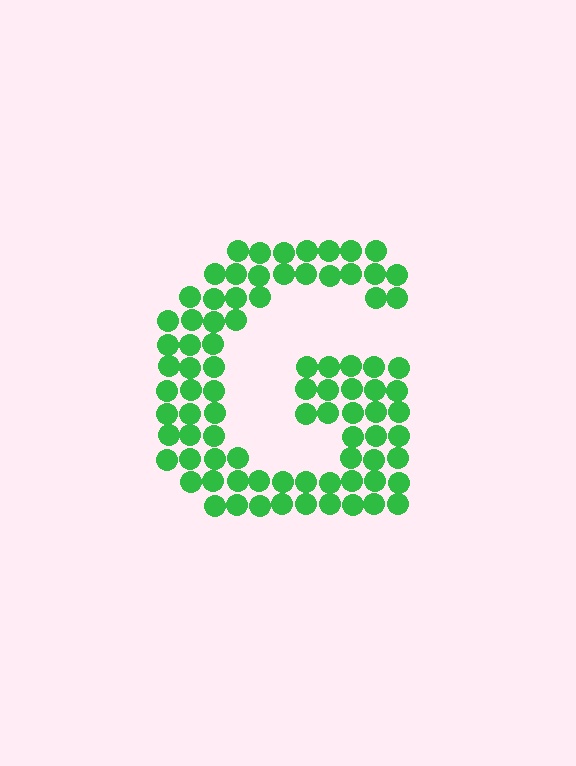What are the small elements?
The small elements are circles.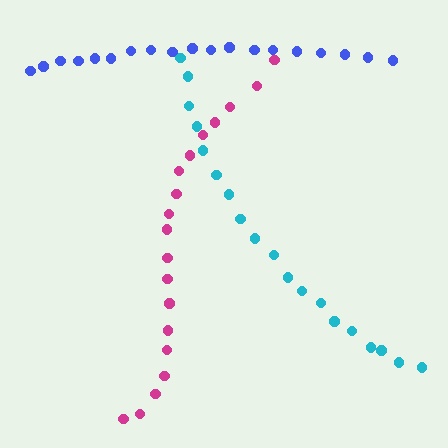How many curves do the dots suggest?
There are 3 distinct paths.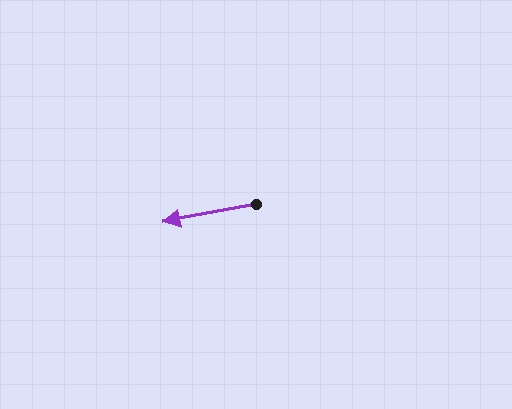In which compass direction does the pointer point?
West.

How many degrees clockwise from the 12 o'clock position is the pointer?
Approximately 260 degrees.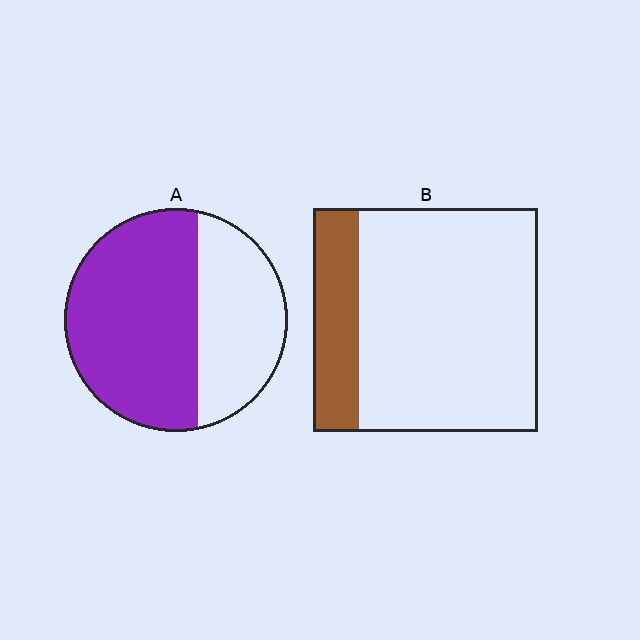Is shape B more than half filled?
No.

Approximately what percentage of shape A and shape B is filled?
A is approximately 60% and B is approximately 20%.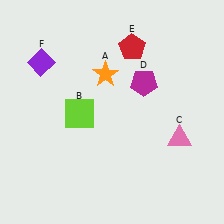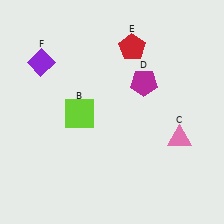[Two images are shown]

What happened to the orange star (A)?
The orange star (A) was removed in Image 2. It was in the top-left area of Image 1.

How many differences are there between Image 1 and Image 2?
There is 1 difference between the two images.